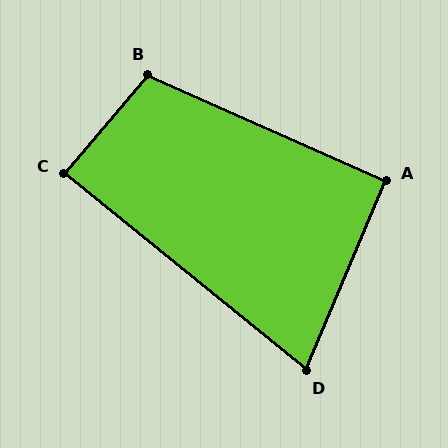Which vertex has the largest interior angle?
B, at approximately 106 degrees.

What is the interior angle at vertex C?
Approximately 89 degrees (approximately right).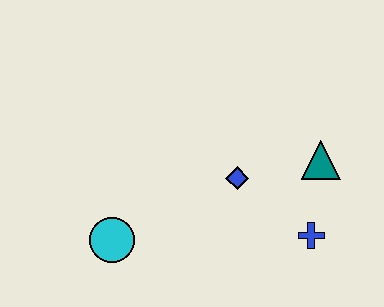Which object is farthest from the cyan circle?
The teal triangle is farthest from the cyan circle.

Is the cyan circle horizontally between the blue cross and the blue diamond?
No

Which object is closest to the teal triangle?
The blue cross is closest to the teal triangle.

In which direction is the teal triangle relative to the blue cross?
The teal triangle is above the blue cross.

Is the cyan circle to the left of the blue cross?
Yes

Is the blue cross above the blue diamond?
No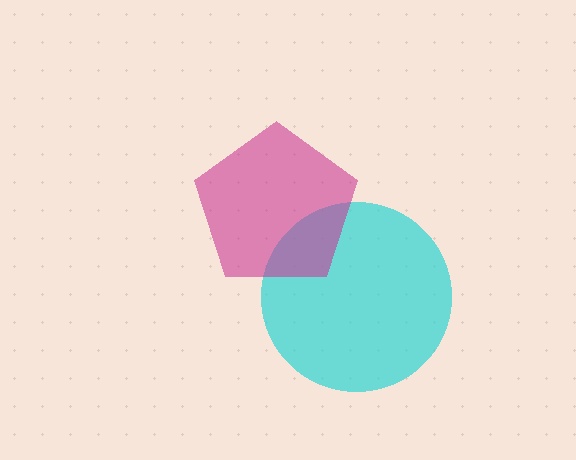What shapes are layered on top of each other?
The layered shapes are: a cyan circle, a magenta pentagon.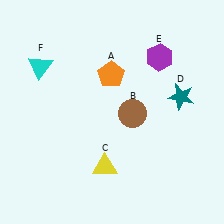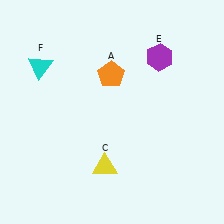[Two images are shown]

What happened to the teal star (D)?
The teal star (D) was removed in Image 2. It was in the top-right area of Image 1.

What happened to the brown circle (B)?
The brown circle (B) was removed in Image 2. It was in the bottom-right area of Image 1.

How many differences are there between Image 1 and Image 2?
There are 2 differences between the two images.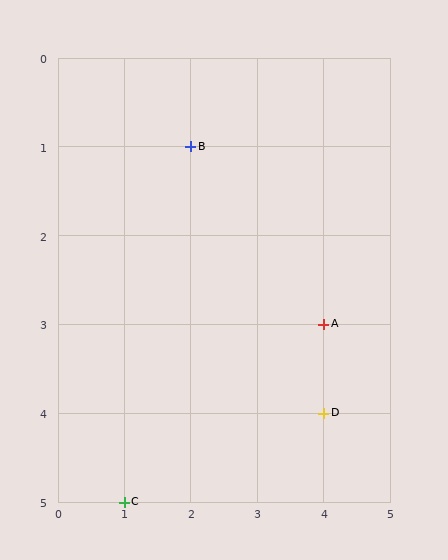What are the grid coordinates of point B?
Point B is at grid coordinates (2, 1).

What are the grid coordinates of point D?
Point D is at grid coordinates (4, 4).